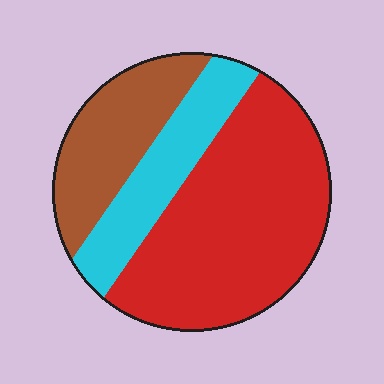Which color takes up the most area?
Red, at roughly 55%.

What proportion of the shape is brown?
Brown takes up less than a quarter of the shape.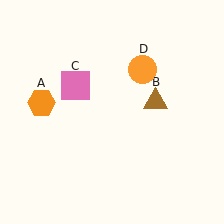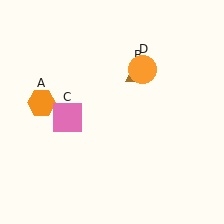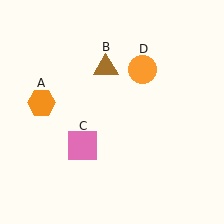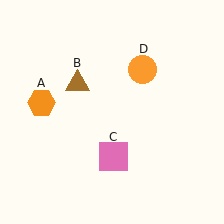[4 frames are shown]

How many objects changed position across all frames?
2 objects changed position: brown triangle (object B), pink square (object C).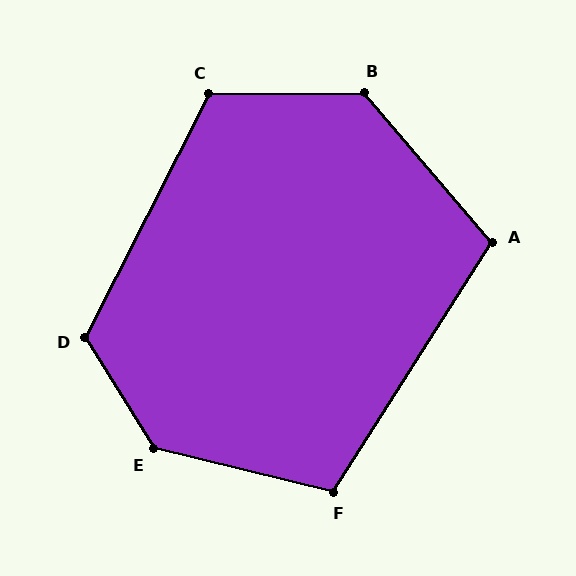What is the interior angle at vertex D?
Approximately 121 degrees (obtuse).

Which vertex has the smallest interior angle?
A, at approximately 107 degrees.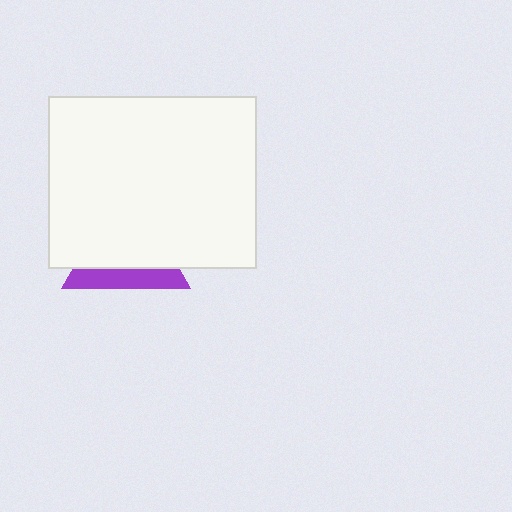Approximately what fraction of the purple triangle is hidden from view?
Roughly 68% of the purple triangle is hidden behind the white rectangle.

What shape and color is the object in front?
The object in front is a white rectangle.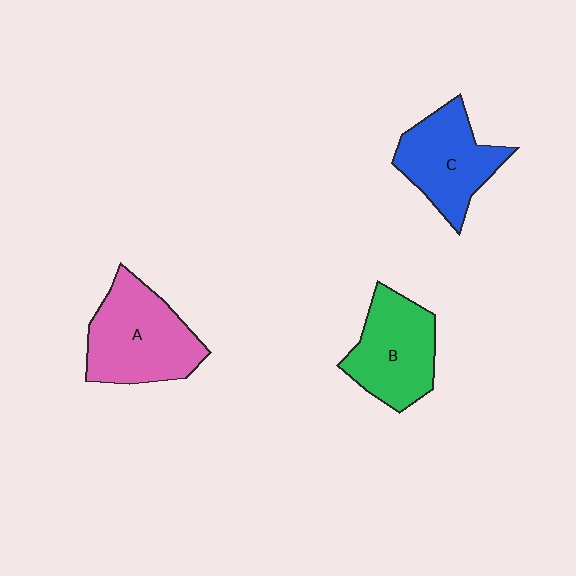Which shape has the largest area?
Shape A (pink).